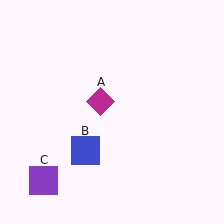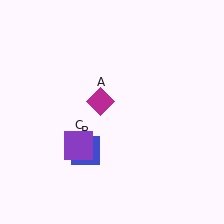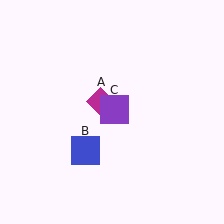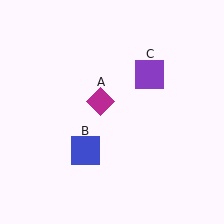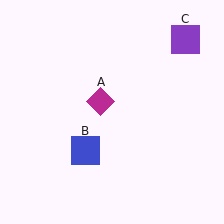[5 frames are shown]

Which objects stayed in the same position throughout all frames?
Magenta diamond (object A) and blue square (object B) remained stationary.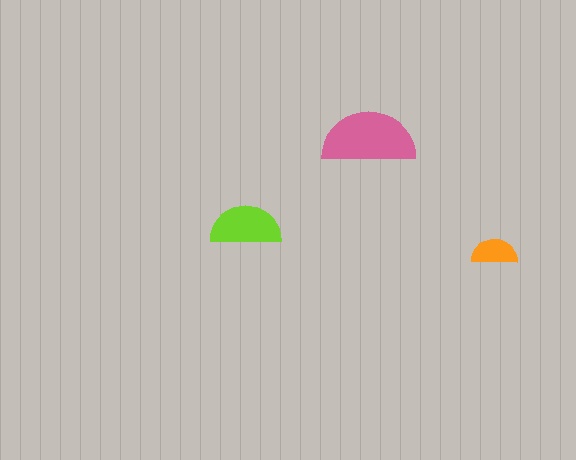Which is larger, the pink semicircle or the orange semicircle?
The pink one.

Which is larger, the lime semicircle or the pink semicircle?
The pink one.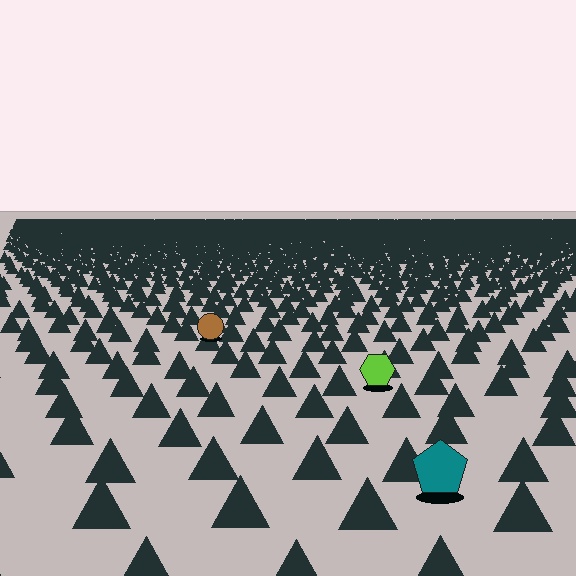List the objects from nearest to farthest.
From nearest to farthest: the teal pentagon, the lime hexagon, the brown circle.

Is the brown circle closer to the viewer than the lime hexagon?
No. The lime hexagon is closer — you can tell from the texture gradient: the ground texture is coarser near it.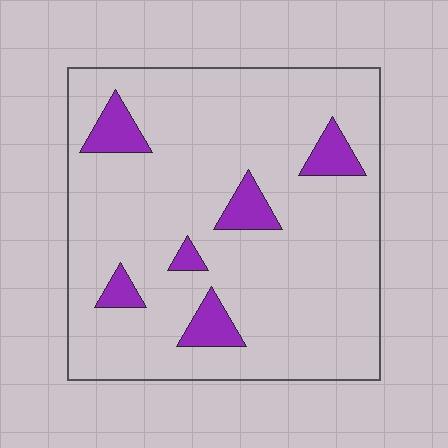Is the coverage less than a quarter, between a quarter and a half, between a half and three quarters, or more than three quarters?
Less than a quarter.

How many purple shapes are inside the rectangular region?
6.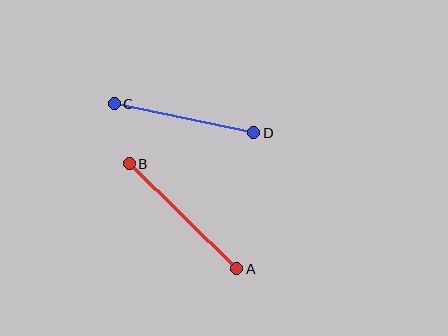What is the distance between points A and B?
The distance is approximately 151 pixels.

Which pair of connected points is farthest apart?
Points A and B are farthest apart.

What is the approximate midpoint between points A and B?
The midpoint is at approximately (183, 216) pixels.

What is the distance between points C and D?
The distance is approximately 142 pixels.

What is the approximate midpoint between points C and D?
The midpoint is at approximately (184, 118) pixels.